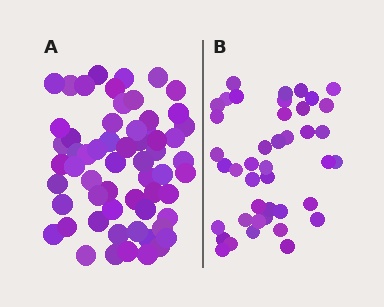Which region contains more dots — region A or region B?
Region A (the left region) has more dots.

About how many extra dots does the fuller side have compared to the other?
Region A has approximately 20 more dots than region B.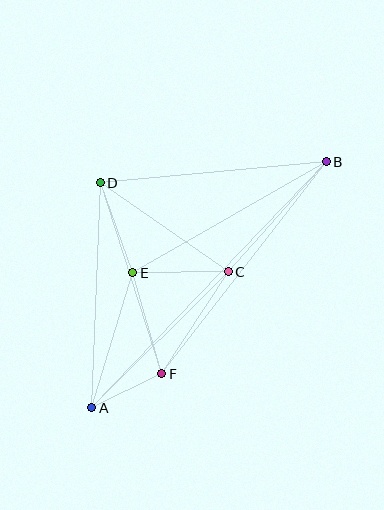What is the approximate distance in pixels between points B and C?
The distance between B and C is approximately 147 pixels.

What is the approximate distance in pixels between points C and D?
The distance between C and D is approximately 156 pixels.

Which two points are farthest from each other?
Points A and B are farthest from each other.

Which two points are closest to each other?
Points A and F are closest to each other.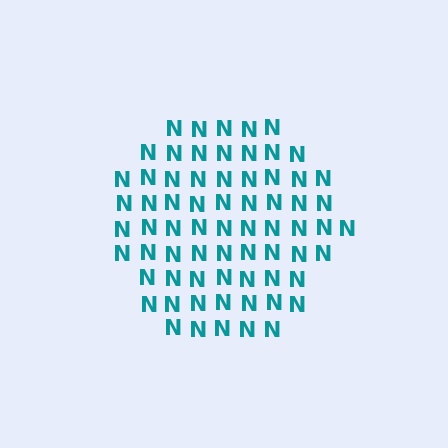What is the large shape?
The large shape is a hexagon.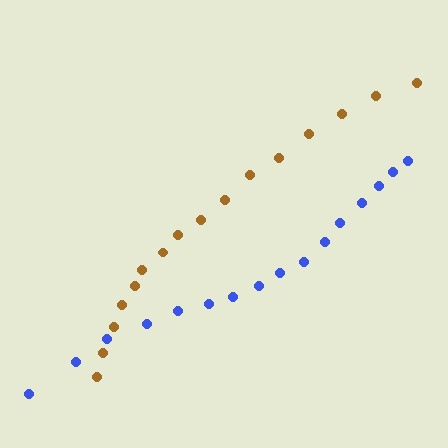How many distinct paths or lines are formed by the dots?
There are 2 distinct paths.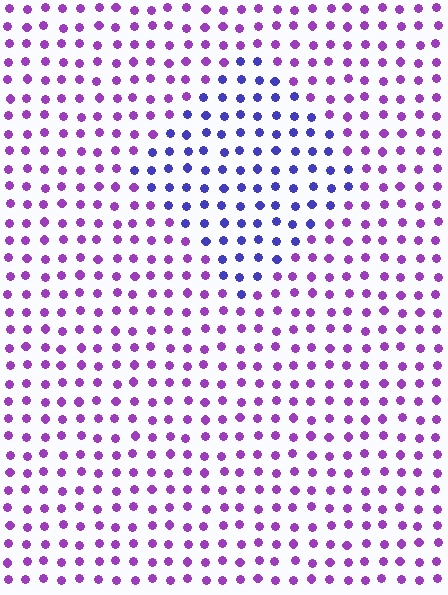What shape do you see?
I see a diamond.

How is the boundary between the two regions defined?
The boundary is defined purely by a slight shift in hue (about 43 degrees). Spacing, size, and orientation are identical on both sides.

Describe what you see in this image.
The image is filled with small purple elements in a uniform arrangement. A diamond-shaped region is visible where the elements are tinted to a slightly different hue, forming a subtle color boundary.